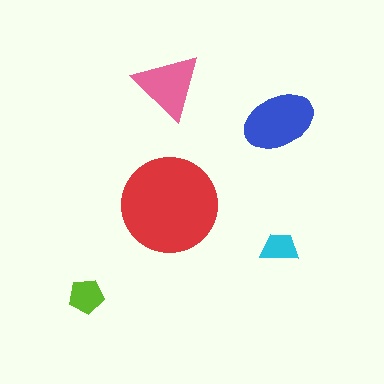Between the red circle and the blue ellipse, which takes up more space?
The red circle.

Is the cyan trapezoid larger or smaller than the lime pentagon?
Smaller.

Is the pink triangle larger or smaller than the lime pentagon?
Larger.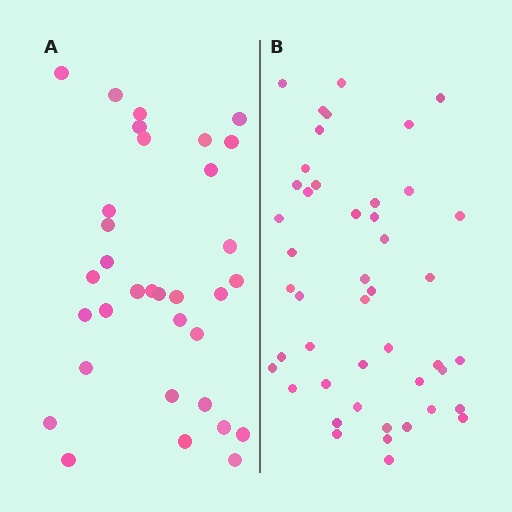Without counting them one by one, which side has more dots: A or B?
Region B (the right region) has more dots.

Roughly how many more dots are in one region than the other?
Region B has approximately 15 more dots than region A.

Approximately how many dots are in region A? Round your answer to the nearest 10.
About 30 dots. (The exact count is 33, which rounds to 30.)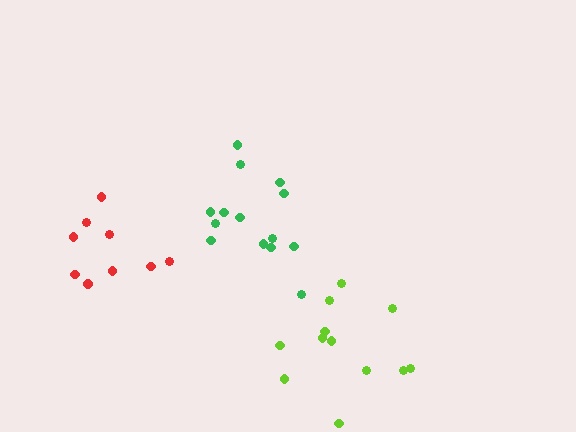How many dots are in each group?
Group 1: 14 dots, Group 2: 12 dots, Group 3: 9 dots (35 total).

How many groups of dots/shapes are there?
There are 3 groups.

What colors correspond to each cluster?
The clusters are colored: green, lime, red.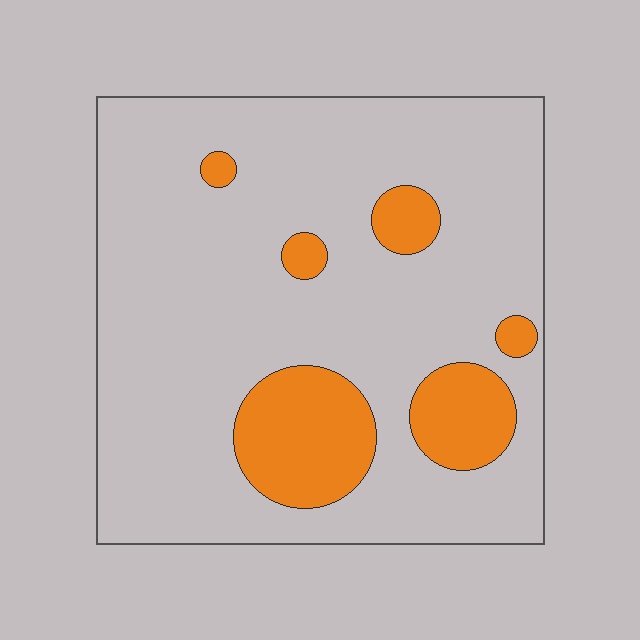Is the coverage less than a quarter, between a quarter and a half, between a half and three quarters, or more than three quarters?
Less than a quarter.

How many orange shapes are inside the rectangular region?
6.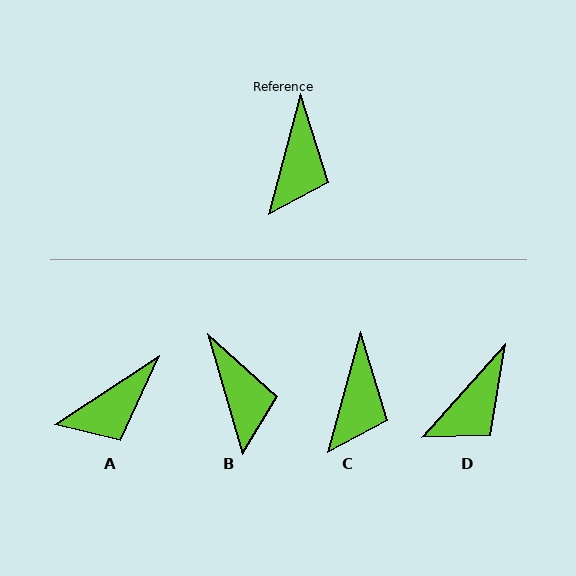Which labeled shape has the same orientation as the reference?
C.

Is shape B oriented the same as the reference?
No, it is off by about 31 degrees.